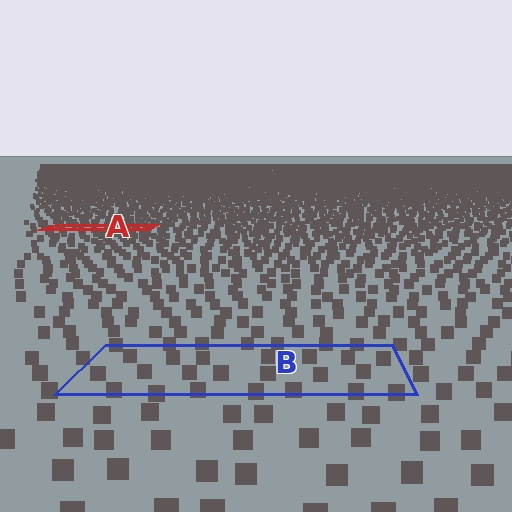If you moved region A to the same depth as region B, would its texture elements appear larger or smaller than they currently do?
They would appear larger. At a closer depth, the same texture elements are projected at a bigger on-screen size.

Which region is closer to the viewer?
Region B is closer. The texture elements there are larger and more spread out.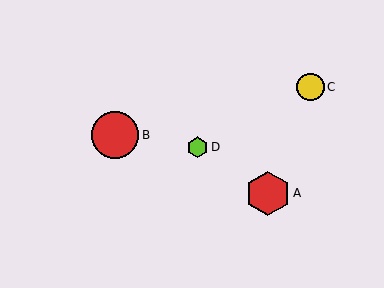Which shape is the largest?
The red circle (labeled B) is the largest.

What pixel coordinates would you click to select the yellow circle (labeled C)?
Click at (310, 87) to select the yellow circle C.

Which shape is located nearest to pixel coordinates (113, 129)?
The red circle (labeled B) at (115, 135) is nearest to that location.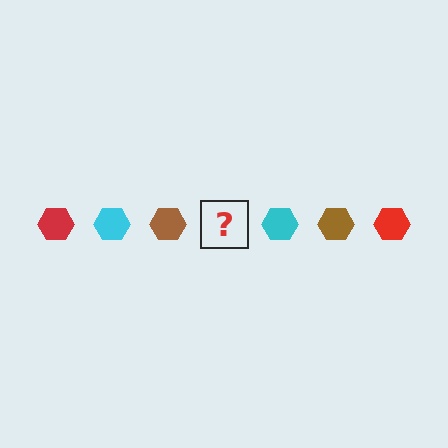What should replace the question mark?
The question mark should be replaced with a red hexagon.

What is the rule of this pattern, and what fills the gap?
The rule is that the pattern cycles through red, cyan, brown hexagons. The gap should be filled with a red hexagon.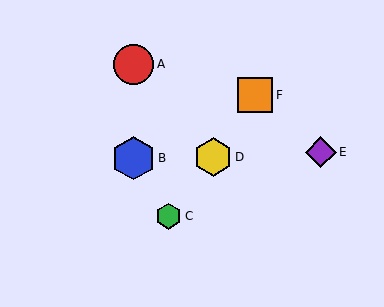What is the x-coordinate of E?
Object E is at x≈321.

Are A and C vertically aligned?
No, A is at x≈134 and C is at x≈168.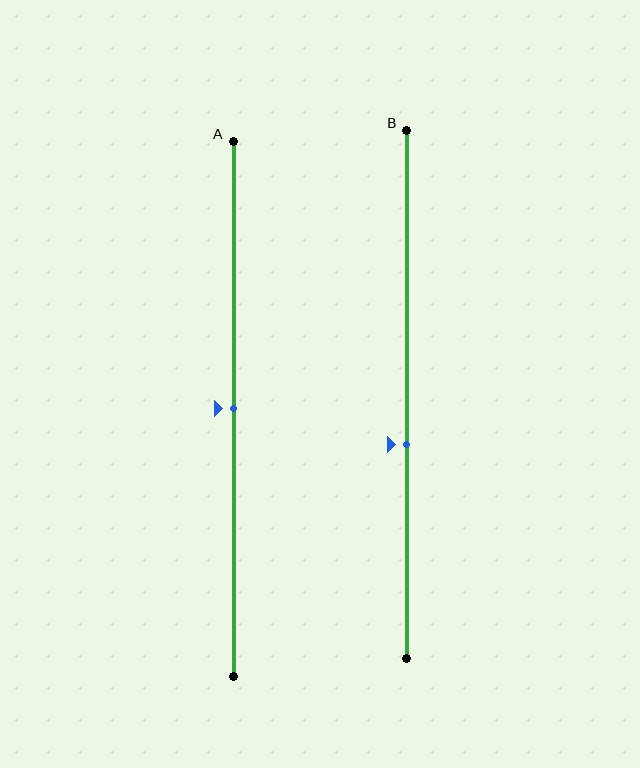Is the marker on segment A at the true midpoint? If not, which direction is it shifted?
Yes, the marker on segment A is at the true midpoint.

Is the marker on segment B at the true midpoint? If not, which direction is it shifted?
No, the marker on segment B is shifted downward by about 10% of the segment length.